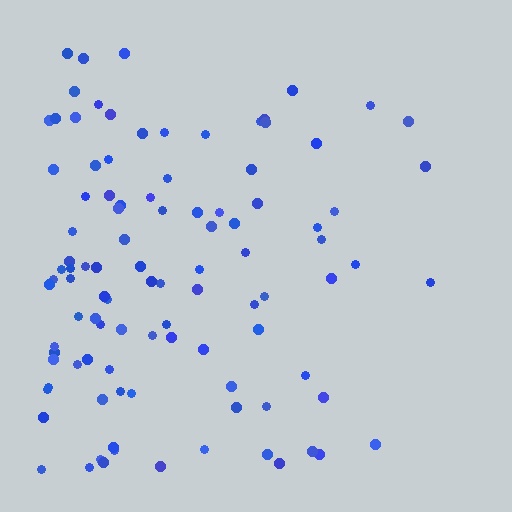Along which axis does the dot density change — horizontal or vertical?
Horizontal.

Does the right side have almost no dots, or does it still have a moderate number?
Still a moderate number, just noticeably fewer than the left.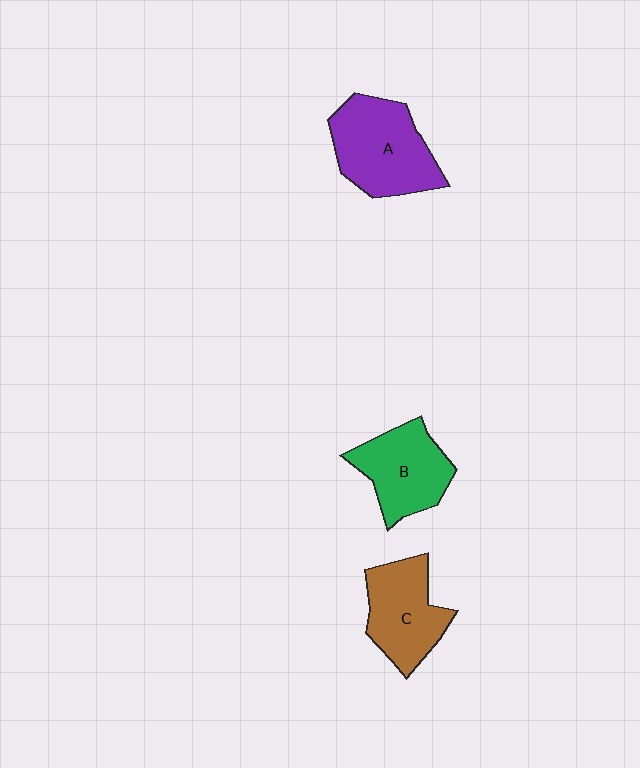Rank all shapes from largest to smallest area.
From largest to smallest: A (purple), C (brown), B (green).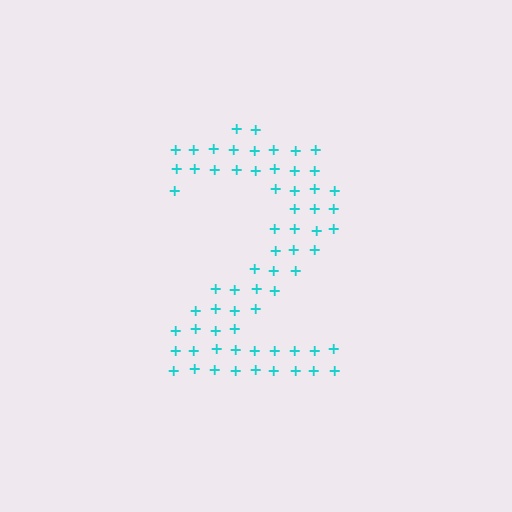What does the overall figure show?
The overall figure shows the digit 2.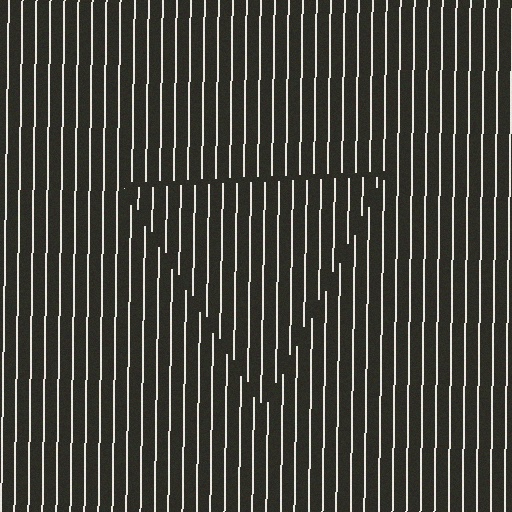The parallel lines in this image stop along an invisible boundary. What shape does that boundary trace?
An illusory triangle. The interior of the shape contains the same grating, shifted by half a period — the contour is defined by the phase discontinuity where line-ends from the inner and outer gratings abut.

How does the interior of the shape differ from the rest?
The interior of the shape contains the same grating, shifted by half a period — the contour is defined by the phase discontinuity where line-ends from the inner and outer gratings abut.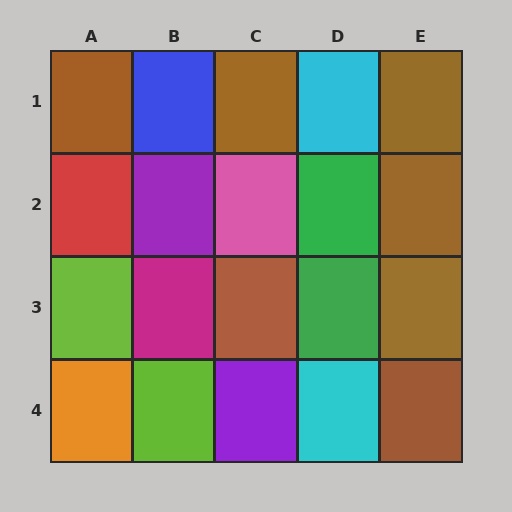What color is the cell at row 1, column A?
Brown.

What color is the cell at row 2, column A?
Red.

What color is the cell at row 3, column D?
Green.